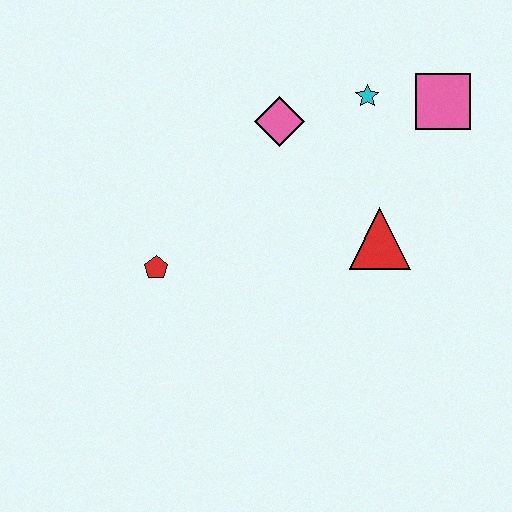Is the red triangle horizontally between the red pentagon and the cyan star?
No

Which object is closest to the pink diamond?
The cyan star is closest to the pink diamond.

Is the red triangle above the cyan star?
No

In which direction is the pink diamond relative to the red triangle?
The pink diamond is above the red triangle.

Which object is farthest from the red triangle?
The red pentagon is farthest from the red triangle.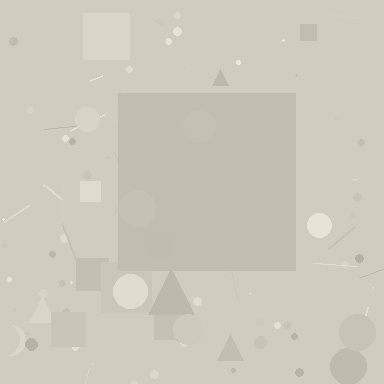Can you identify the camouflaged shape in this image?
The camouflaged shape is a square.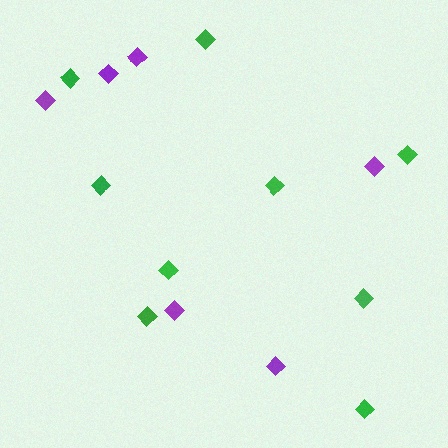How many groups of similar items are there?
There are 2 groups: one group of purple diamonds (6) and one group of green diamonds (9).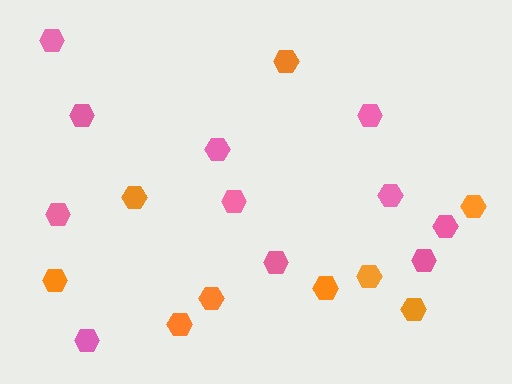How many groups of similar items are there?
There are 2 groups: one group of pink hexagons (11) and one group of orange hexagons (9).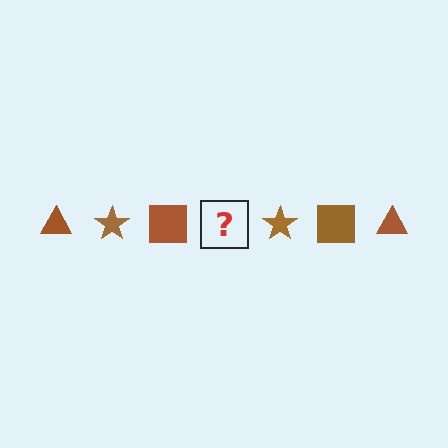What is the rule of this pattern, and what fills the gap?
The rule is that the pattern cycles through triangle, star, square shapes in brown. The gap should be filled with a brown triangle.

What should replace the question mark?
The question mark should be replaced with a brown triangle.